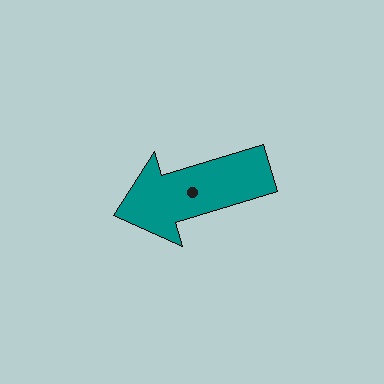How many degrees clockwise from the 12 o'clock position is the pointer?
Approximately 253 degrees.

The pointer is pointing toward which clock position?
Roughly 8 o'clock.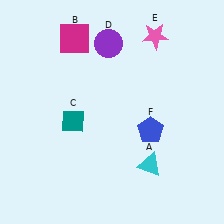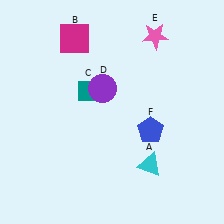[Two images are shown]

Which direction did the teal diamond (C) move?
The teal diamond (C) moved up.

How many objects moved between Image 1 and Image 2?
2 objects moved between the two images.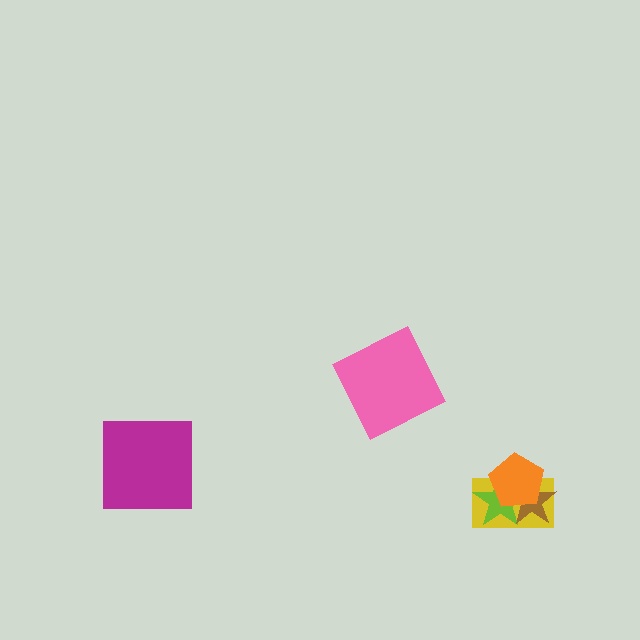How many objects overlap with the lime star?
3 objects overlap with the lime star.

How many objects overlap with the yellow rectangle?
3 objects overlap with the yellow rectangle.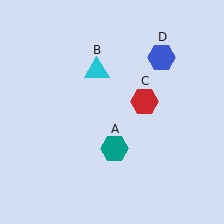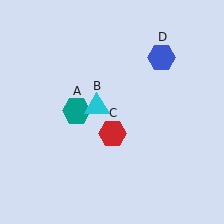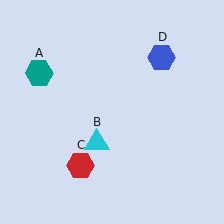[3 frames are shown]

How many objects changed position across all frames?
3 objects changed position: teal hexagon (object A), cyan triangle (object B), red hexagon (object C).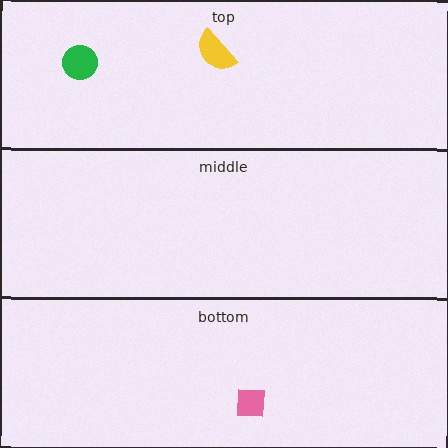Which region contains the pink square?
The bottom region.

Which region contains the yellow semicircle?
The top region.